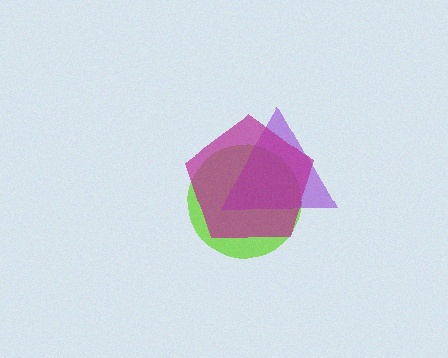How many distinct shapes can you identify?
There are 3 distinct shapes: a lime circle, a purple triangle, a magenta pentagon.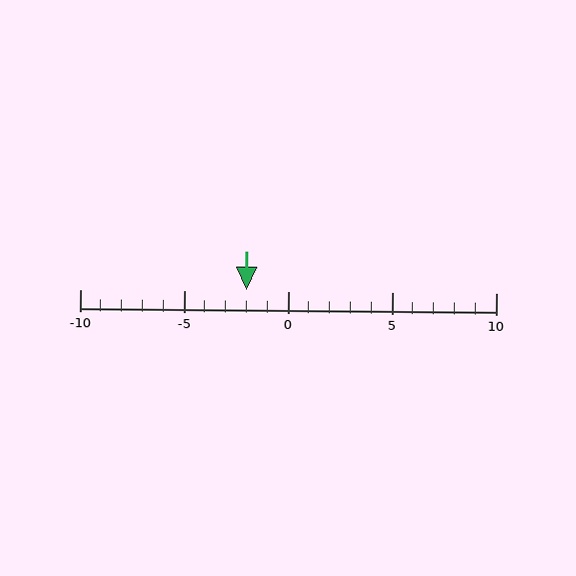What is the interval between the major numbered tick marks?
The major tick marks are spaced 5 units apart.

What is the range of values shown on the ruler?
The ruler shows values from -10 to 10.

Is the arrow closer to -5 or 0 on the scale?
The arrow is closer to 0.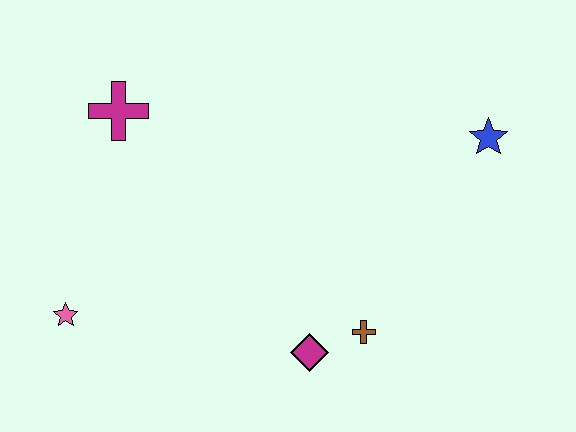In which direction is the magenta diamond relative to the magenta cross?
The magenta diamond is below the magenta cross.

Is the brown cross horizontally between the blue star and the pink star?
Yes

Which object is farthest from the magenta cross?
The blue star is farthest from the magenta cross.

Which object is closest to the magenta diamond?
The brown cross is closest to the magenta diamond.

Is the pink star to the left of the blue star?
Yes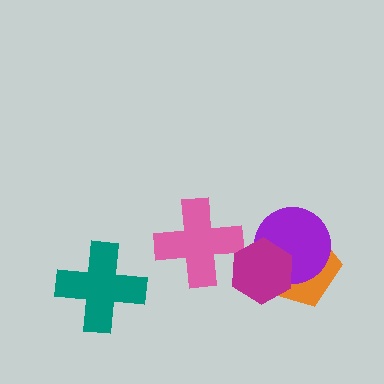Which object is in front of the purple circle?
The magenta hexagon is in front of the purple circle.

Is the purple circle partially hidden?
Yes, it is partially covered by another shape.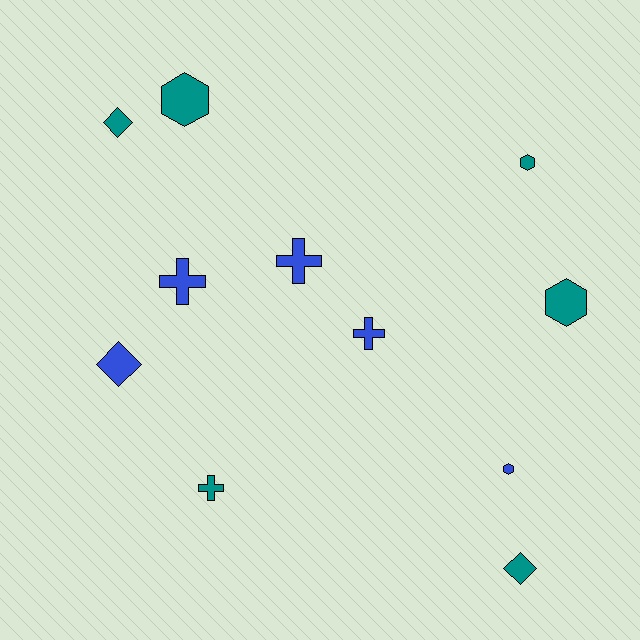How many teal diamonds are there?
There are 2 teal diamonds.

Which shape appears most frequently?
Cross, with 4 objects.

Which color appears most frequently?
Teal, with 6 objects.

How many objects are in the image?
There are 11 objects.